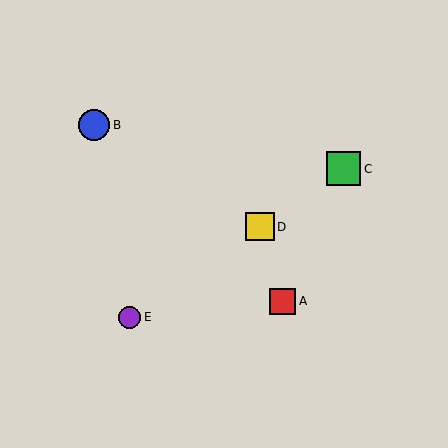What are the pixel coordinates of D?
Object D is at (260, 227).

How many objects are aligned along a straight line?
3 objects (C, D, E) are aligned along a straight line.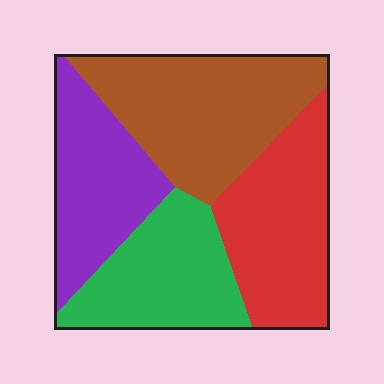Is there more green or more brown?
Brown.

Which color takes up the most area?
Brown, at roughly 30%.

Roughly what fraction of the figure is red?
Red covers 26% of the figure.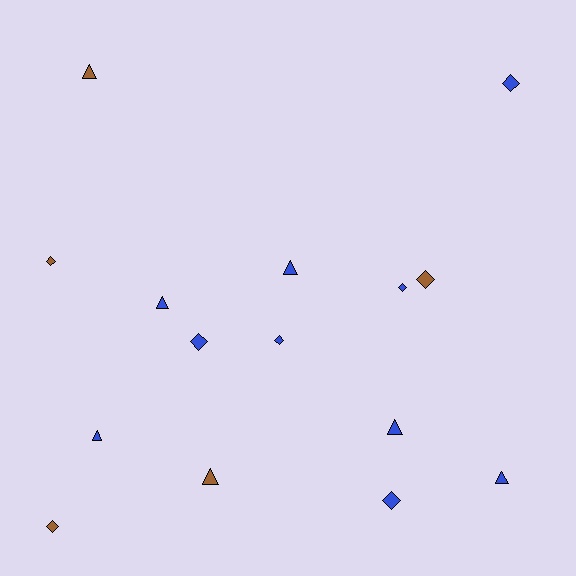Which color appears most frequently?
Blue, with 10 objects.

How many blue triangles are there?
There are 5 blue triangles.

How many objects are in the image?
There are 15 objects.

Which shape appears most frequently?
Diamond, with 8 objects.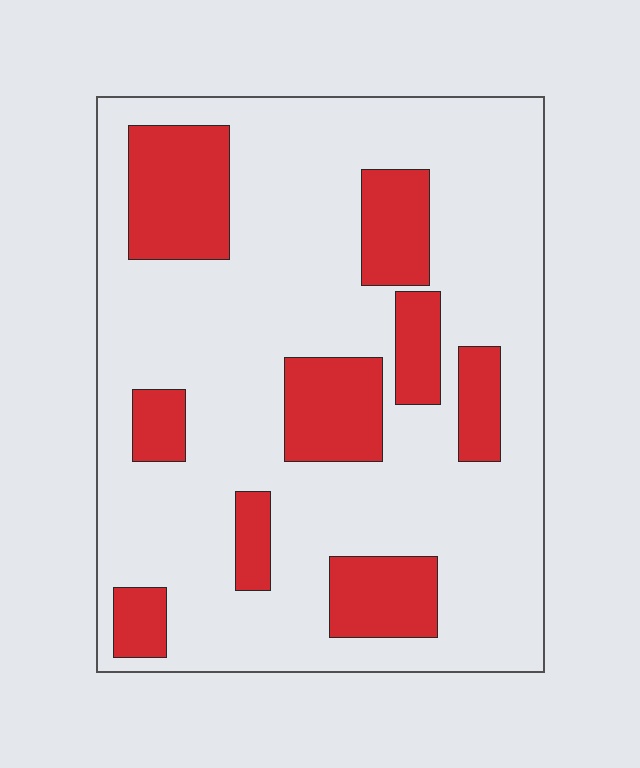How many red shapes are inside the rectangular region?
9.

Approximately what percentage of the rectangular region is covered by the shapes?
Approximately 25%.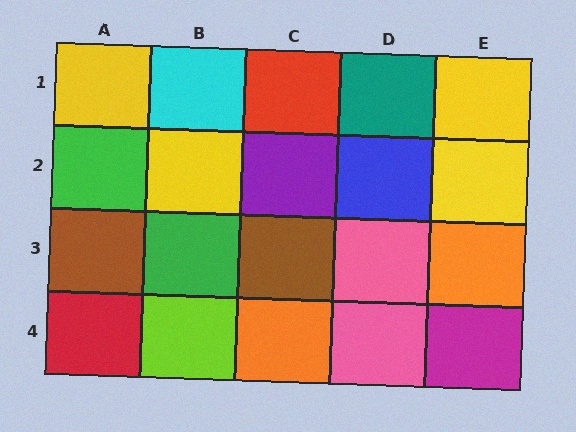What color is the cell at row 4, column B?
Lime.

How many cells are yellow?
4 cells are yellow.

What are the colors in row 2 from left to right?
Green, yellow, purple, blue, yellow.